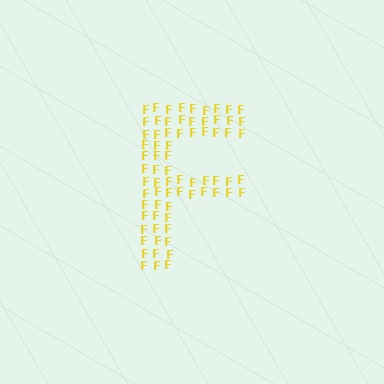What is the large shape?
The large shape is the letter F.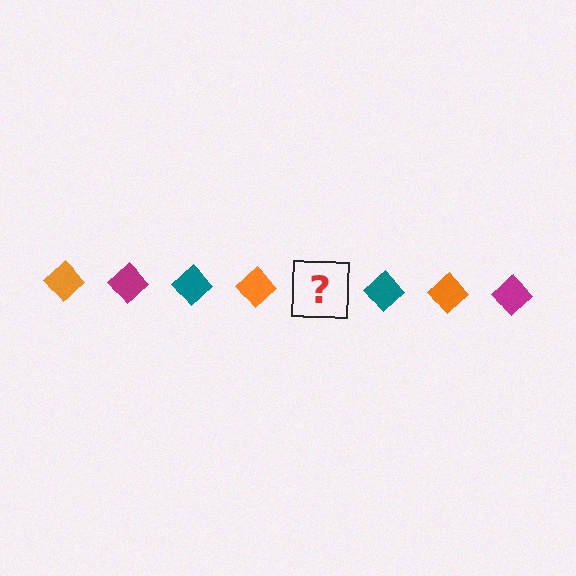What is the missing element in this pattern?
The missing element is a magenta diamond.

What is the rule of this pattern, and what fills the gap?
The rule is that the pattern cycles through orange, magenta, teal diamonds. The gap should be filled with a magenta diamond.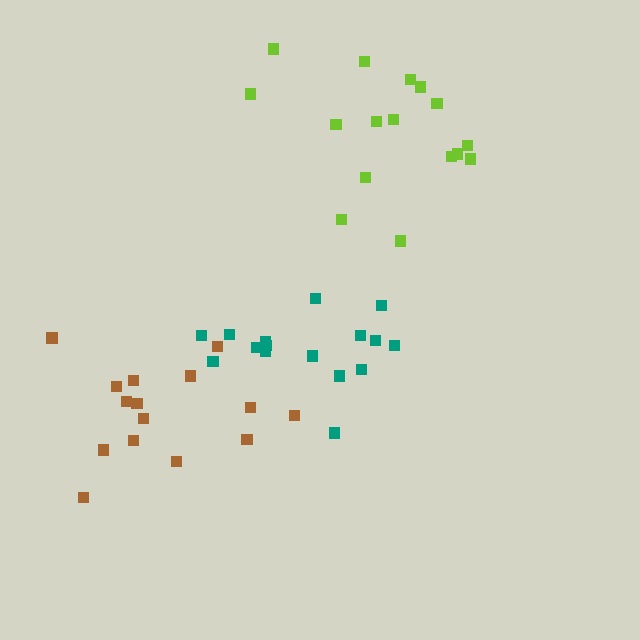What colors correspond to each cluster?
The clusters are colored: teal, lime, brown.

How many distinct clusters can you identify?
There are 3 distinct clusters.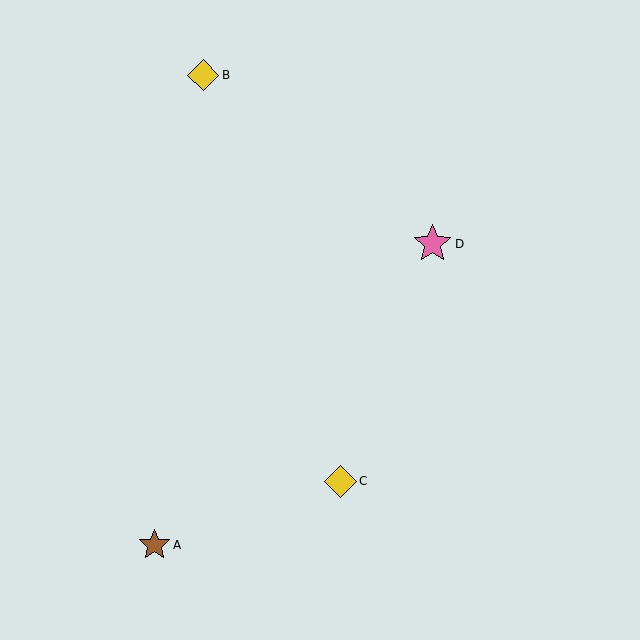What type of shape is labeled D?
Shape D is a pink star.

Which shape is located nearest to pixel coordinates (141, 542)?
The brown star (labeled A) at (155, 545) is nearest to that location.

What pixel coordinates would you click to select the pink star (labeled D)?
Click at (432, 244) to select the pink star D.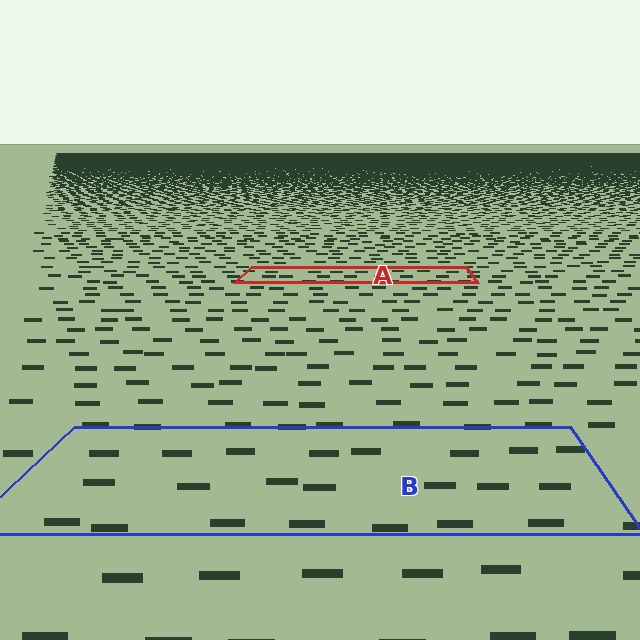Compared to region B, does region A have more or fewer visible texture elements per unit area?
Region A has more texture elements per unit area — they are packed more densely because it is farther away.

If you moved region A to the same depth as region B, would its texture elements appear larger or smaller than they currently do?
They would appear larger. At a closer depth, the same texture elements are projected at a bigger on-screen size.